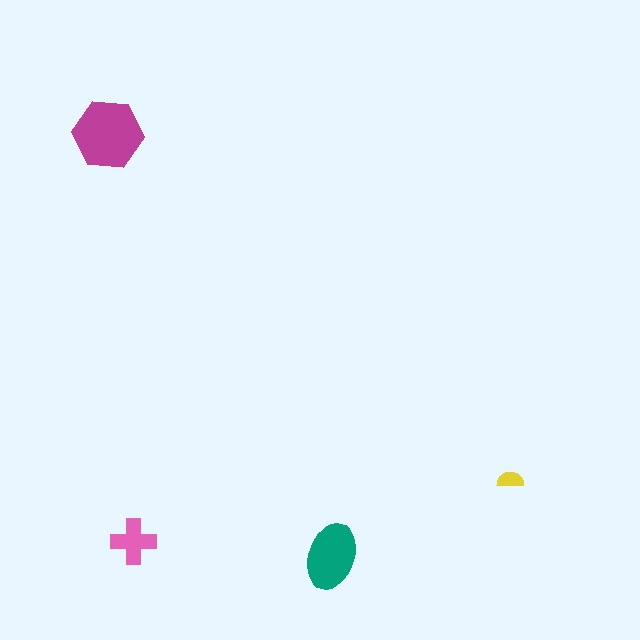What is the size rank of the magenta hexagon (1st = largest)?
1st.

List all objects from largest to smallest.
The magenta hexagon, the teal ellipse, the pink cross, the yellow semicircle.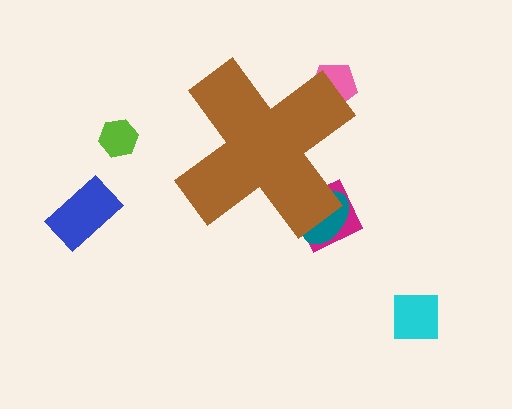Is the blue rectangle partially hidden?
No, the blue rectangle is fully visible.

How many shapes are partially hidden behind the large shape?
3 shapes are partially hidden.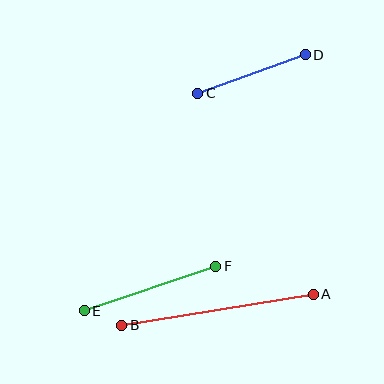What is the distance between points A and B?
The distance is approximately 194 pixels.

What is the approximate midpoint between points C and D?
The midpoint is at approximately (251, 74) pixels.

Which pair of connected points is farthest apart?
Points A and B are farthest apart.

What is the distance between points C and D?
The distance is approximately 114 pixels.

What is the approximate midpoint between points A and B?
The midpoint is at approximately (217, 310) pixels.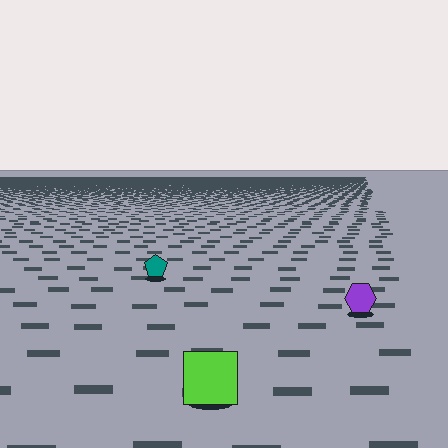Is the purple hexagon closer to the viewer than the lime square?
No. The lime square is closer — you can tell from the texture gradient: the ground texture is coarser near it.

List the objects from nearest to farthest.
From nearest to farthest: the lime square, the purple hexagon, the teal pentagon.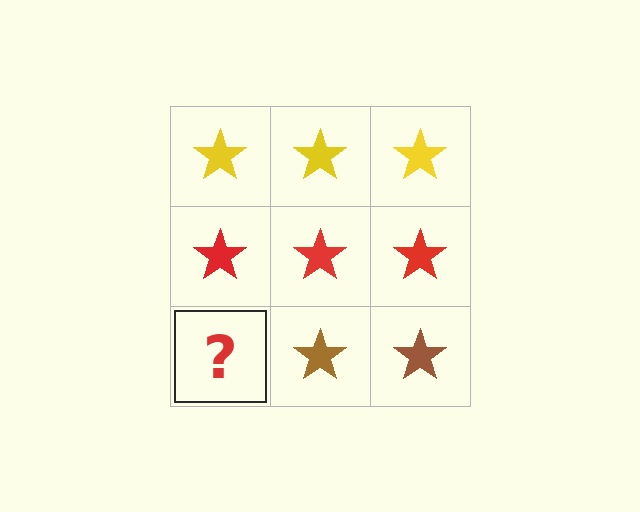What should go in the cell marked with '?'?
The missing cell should contain a brown star.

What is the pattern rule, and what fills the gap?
The rule is that each row has a consistent color. The gap should be filled with a brown star.